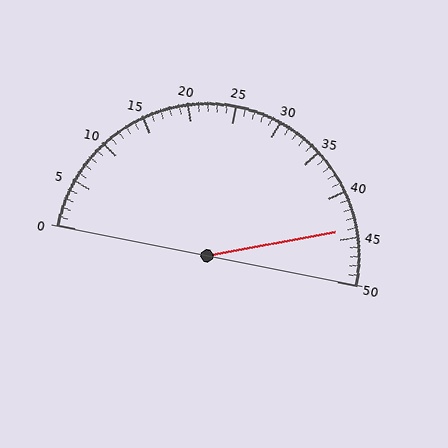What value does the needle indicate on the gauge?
The needle indicates approximately 44.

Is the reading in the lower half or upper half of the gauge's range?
The reading is in the upper half of the range (0 to 50).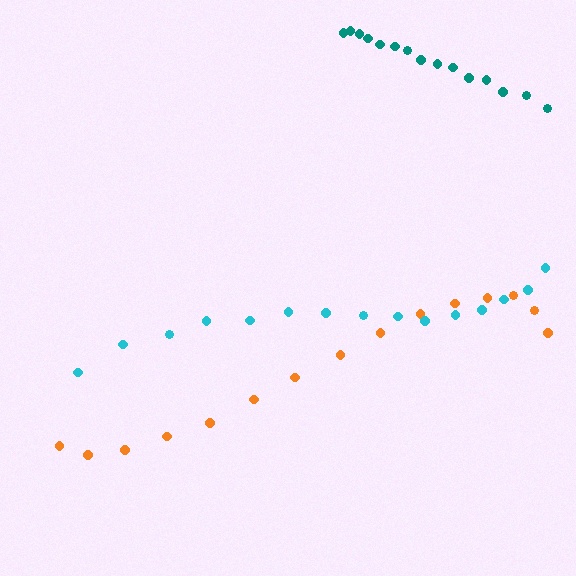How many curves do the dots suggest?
There are 3 distinct paths.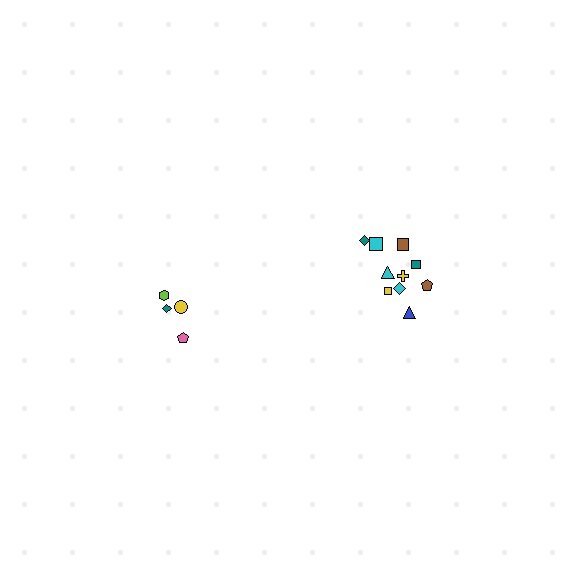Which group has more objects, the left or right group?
The right group.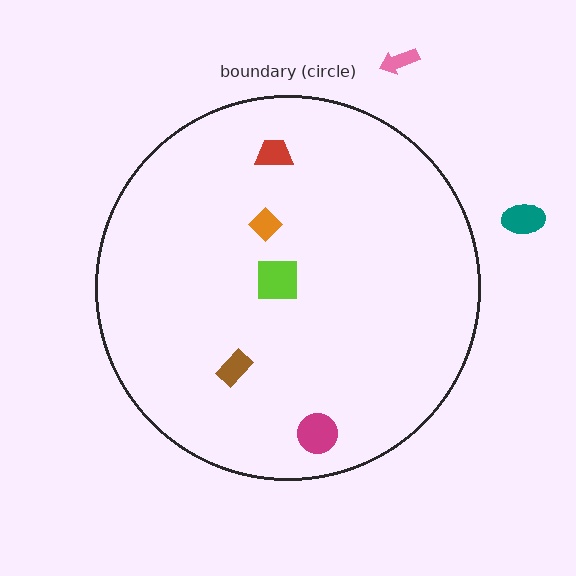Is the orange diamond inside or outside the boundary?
Inside.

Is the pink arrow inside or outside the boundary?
Outside.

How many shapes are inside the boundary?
5 inside, 2 outside.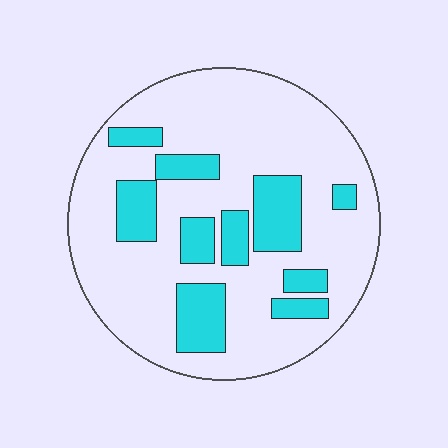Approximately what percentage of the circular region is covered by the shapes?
Approximately 25%.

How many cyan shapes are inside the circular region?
10.